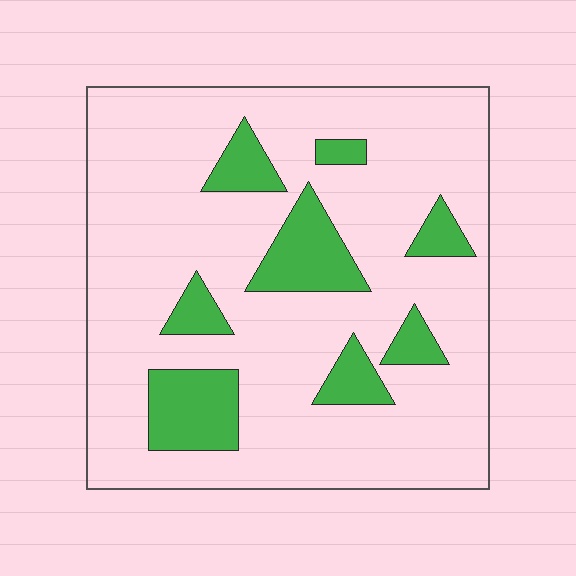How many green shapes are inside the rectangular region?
8.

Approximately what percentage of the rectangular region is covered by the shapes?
Approximately 20%.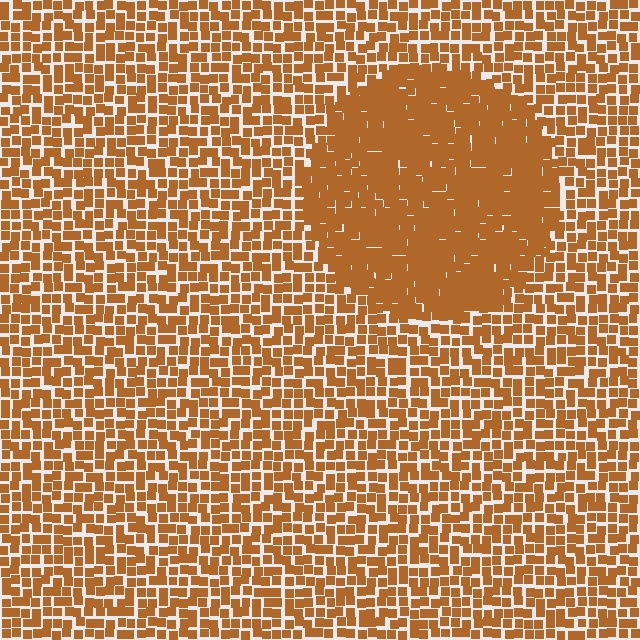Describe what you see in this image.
The image contains small brown elements arranged at two different densities. A circle-shaped region is visible where the elements are more densely packed than the surrounding area.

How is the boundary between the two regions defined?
The boundary is defined by a change in element density (approximately 1.7x ratio). All elements are the same color, size, and shape.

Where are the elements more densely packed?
The elements are more densely packed inside the circle boundary.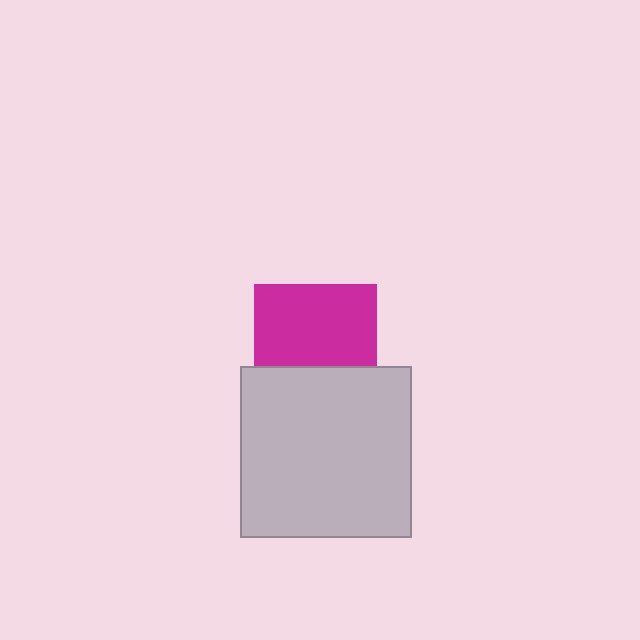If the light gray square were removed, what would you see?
You would see the complete magenta square.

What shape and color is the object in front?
The object in front is a light gray square.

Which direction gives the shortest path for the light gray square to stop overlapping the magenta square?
Moving down gives the shortest separation.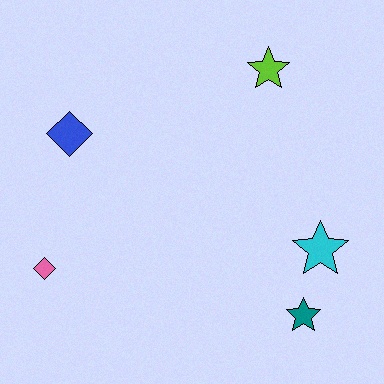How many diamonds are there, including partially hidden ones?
There are 2 diamonds.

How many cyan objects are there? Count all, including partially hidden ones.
There is 1 cyan object.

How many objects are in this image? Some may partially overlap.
There are 5 objects.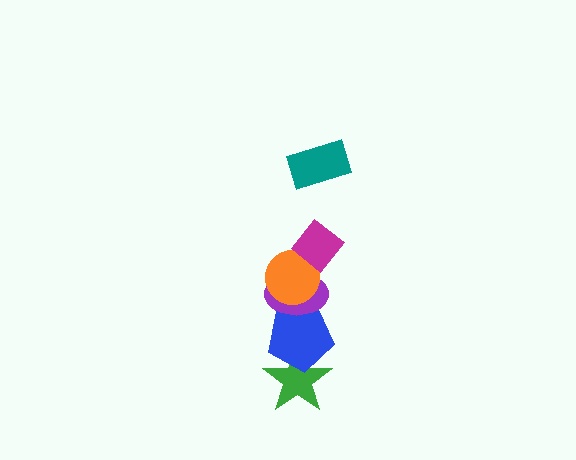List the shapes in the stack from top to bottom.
From top to bottom: the teal rectangle, the magenta diamond, the orange circle, the purple ellipse, the blue pentagon, the green star.